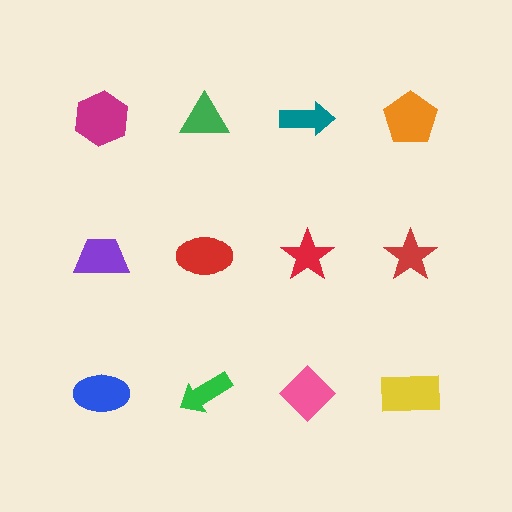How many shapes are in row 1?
4 shapes.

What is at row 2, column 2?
A red ellipse.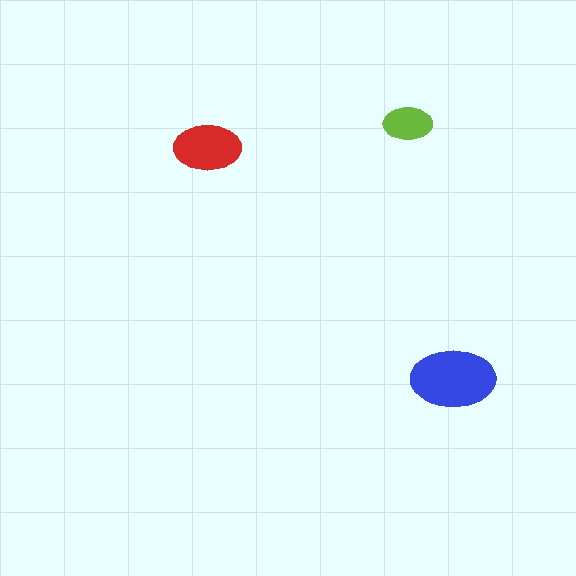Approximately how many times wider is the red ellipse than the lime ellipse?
About 1.5 times wider.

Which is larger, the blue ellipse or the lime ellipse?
The blue one.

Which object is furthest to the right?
The blue ellipse is rightmost.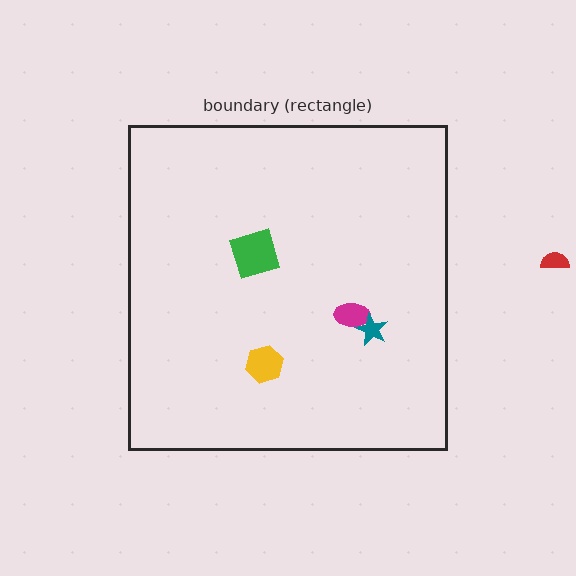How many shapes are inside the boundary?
4 inside, 1 outside.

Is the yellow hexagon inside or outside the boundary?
Inside.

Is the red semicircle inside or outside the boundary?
Outside.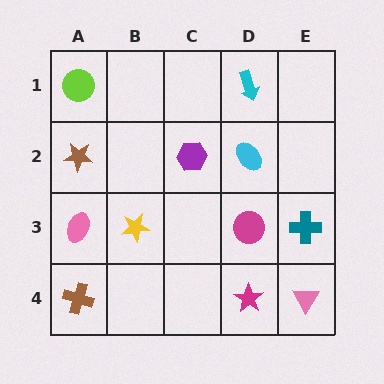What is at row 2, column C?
A purple hexagon.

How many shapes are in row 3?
4 shapes.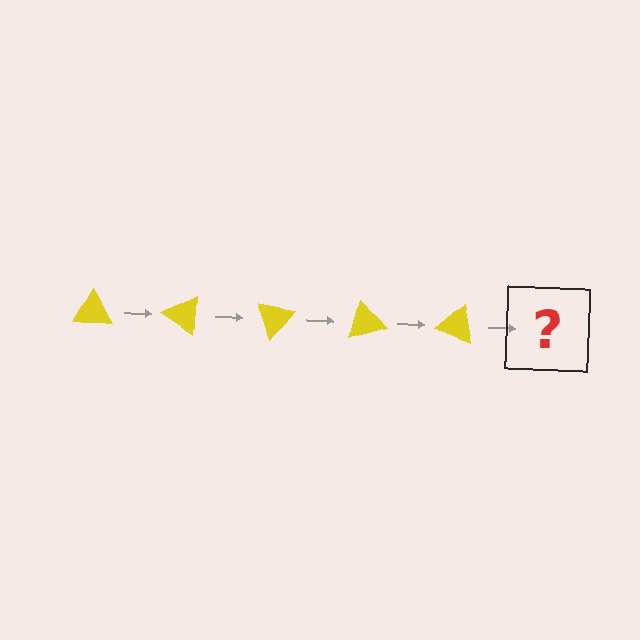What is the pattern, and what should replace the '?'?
The pattern is that the triangle rotates 35 degrees each step. The '?' should be a yellow triangle rotated 175 degrees.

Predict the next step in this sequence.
The next step is a yellow triangle rotated 175 degrees.